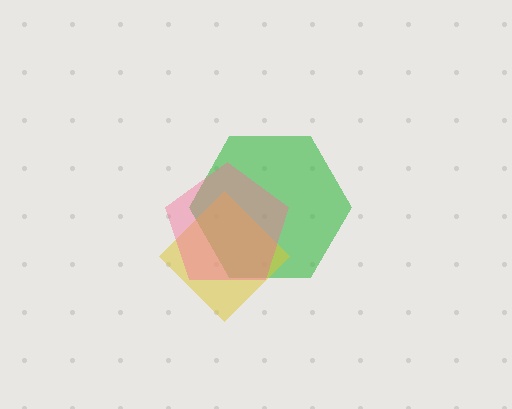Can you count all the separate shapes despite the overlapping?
Yes, there are 3 separate shapes.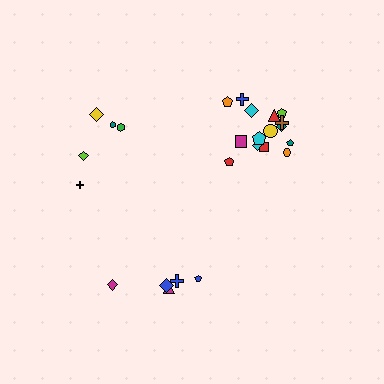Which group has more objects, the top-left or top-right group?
The top-right group.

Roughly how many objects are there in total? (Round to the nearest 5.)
Roughly 25 objects in total.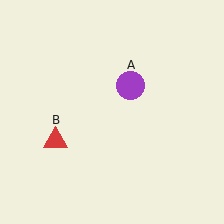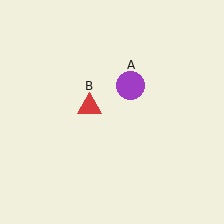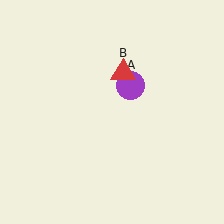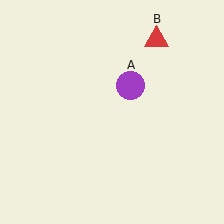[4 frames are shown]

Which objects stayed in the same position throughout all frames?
Purple circle (object A) remained stationary.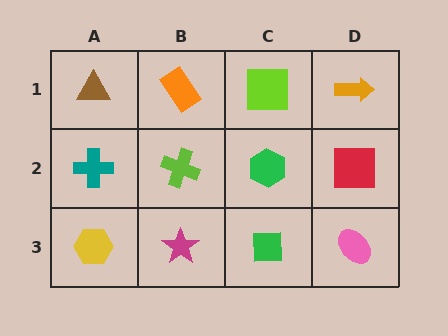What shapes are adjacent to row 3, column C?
A green hexagon (row 2, column C), a magenta star (row 3, column B), a pink ellipse (row 3, column D).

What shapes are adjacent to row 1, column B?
A lime cross (row 2, column B), a brown triangle (row 1, column A), a lime square (row 1, column C).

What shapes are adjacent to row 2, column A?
A brown triangle (row 1, column A), a yellow hexagon (row 3, column A), a lime cross (row 2, column B).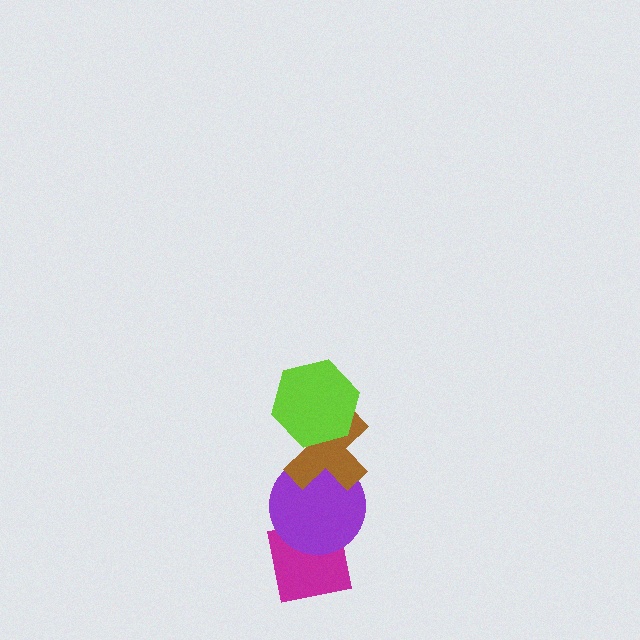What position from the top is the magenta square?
The magenta square is 4th from the top.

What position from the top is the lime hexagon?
The lime hexagon is 1st from the top.